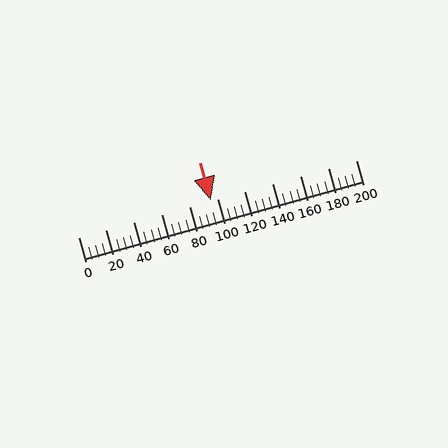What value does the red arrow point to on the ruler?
The red arrow points to approximately 96.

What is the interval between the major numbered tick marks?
The major tick marks are spaced 20 units apart.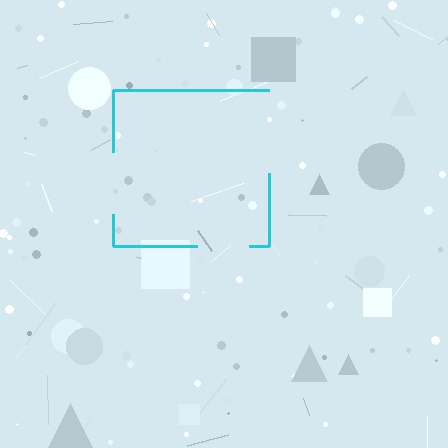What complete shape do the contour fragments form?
The contour fragments form a square.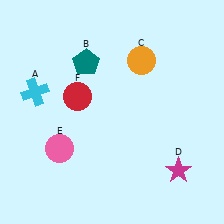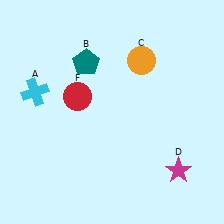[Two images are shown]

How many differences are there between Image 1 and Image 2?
There is 1 difference between the two images.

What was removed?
The pink circle (E) was removed in Image 2.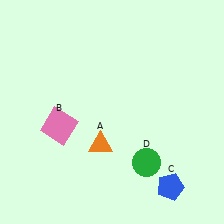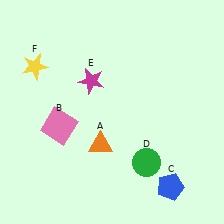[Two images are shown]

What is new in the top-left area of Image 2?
A magenta star (E) was added in the top-left area of Image 2.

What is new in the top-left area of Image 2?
A yellow star (F) was added in the top-left area of Image 2.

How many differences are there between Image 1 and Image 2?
There are 2 differences between the two images.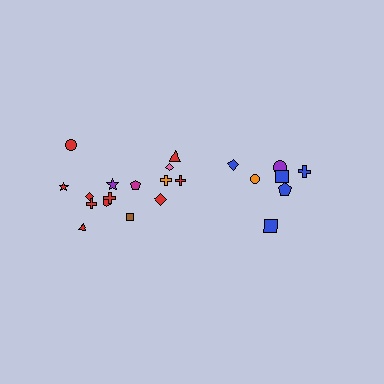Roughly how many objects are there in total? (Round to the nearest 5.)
Roughly 20 objects in total.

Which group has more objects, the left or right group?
The left group.